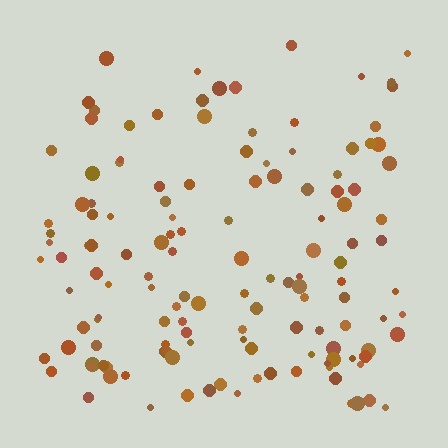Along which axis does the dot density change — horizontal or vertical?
Vertical.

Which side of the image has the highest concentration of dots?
The bottom.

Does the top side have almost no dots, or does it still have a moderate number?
Still a moderate number, just noticeably fewer than the bottom.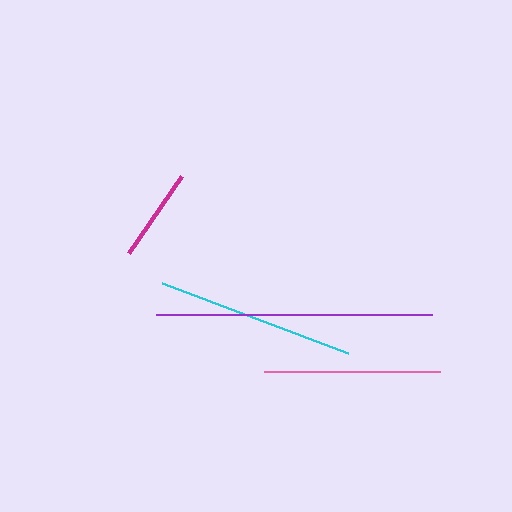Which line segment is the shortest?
The magenta line is the shortest at approximately 93 pixels.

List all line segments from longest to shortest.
From longest to shortest: purple, cyan, pink, magenta.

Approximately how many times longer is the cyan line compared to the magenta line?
The cyan line is approximately 2.1 times the length of the magenta line.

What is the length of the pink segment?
The pink segment is approximately 176 pixels long.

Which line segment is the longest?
The purple line is the longest at approximately 276 pixels.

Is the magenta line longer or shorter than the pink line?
The pink line is longer than the magenta line.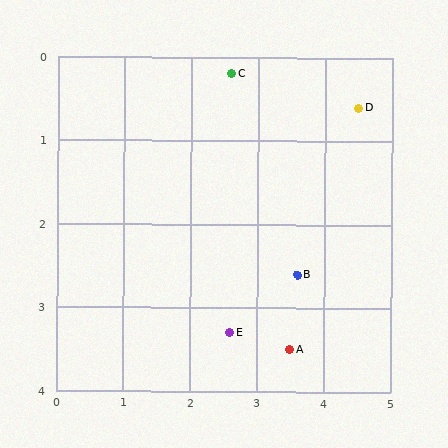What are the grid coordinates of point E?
Point E is at approximately (2.6, 3.3).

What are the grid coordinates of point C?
Point C is at approximately (2.6, 0.2).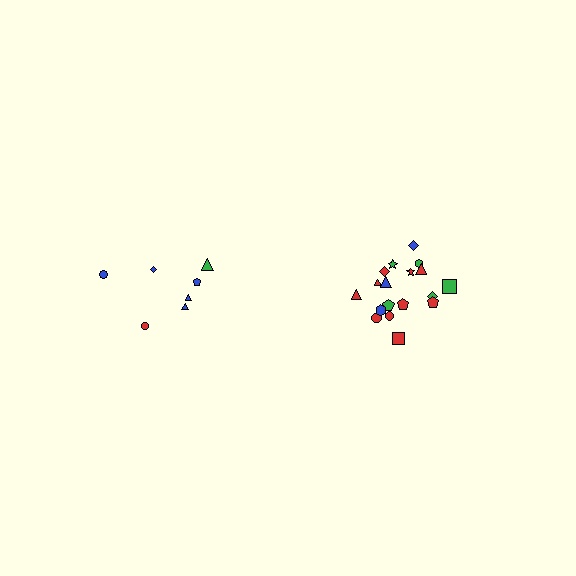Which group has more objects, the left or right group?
The right group.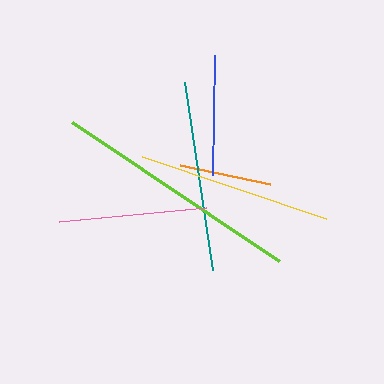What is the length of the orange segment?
The orange segment is approximately 91 pixels long.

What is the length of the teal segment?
The teal segment is approximately 190 pixels long.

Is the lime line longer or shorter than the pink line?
The lime line is longer than the pink line.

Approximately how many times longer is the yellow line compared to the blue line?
The yellow line is approximately 1.6 times the length of the blue line.